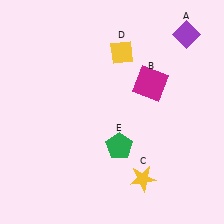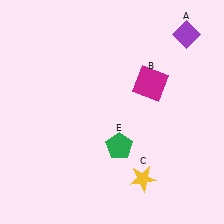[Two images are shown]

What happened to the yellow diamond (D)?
The yellow diamond (D) was removed in Image 2. It was in the top-right area of Image 1.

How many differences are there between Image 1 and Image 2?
There is 1 difference between the two images.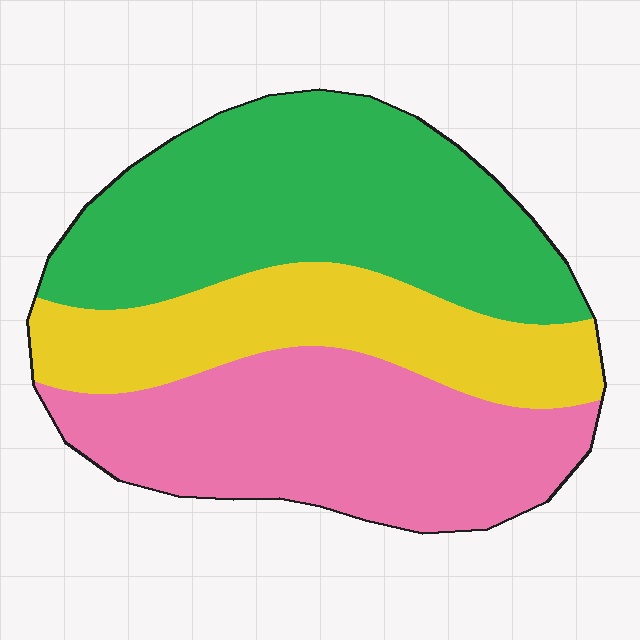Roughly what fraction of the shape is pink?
Pink covers roughly 35% of the shape.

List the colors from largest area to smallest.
From largest to smallest: green, pink, yellow.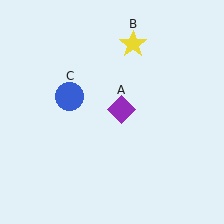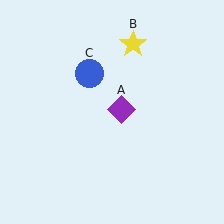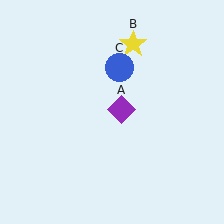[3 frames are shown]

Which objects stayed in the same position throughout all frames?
Purple diamond (object A) and yellow star (object B) remained stationary.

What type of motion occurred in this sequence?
The blue circle (object C) rotated clockwise around the center of the scene.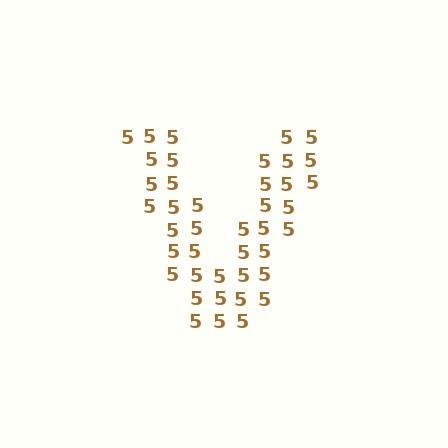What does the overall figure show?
The overall figure shows the letter V.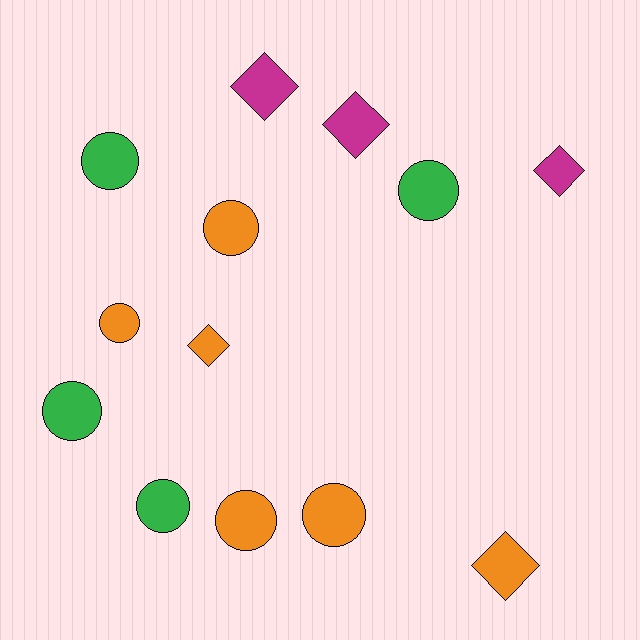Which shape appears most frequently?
Circle, with 8 objects.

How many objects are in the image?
There are 13 objects.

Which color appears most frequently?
Orange, with 6 objects.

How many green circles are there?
There are 4 green circles.